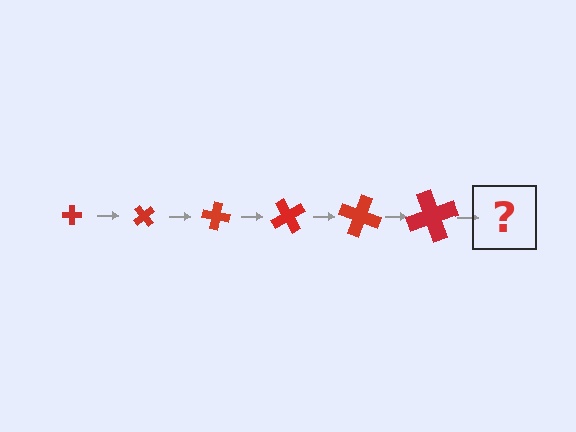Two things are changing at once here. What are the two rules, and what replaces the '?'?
The two rules are that the cross grows larger each step and it rotates 50 degrees each step. The '?' should be a cross, larger than the previous one and rotated 300 degrees from the start.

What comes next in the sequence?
The next element should be a cross, larger than the previous one and rotated 300 degrees from the start.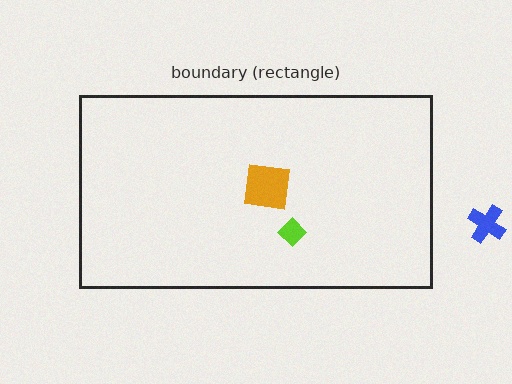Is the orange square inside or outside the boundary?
Inside.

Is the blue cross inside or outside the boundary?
Outside.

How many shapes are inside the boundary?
2 inside, 1 outside.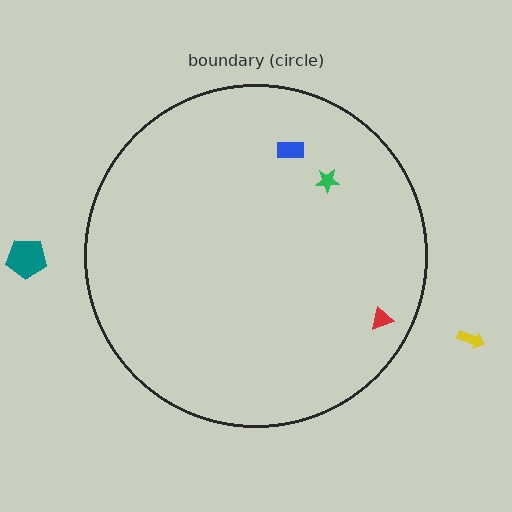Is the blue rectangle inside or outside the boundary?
Inside.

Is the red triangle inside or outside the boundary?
Inside.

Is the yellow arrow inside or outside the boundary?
Outside.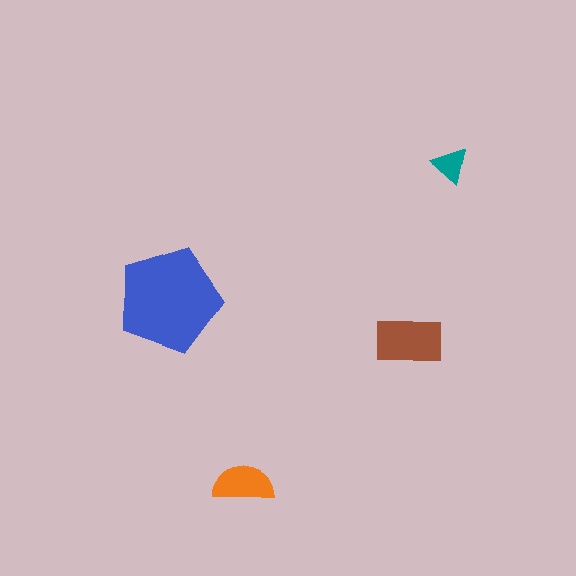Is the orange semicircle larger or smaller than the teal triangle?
Larger.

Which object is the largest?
The blue pentagon.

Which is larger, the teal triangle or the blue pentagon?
The blue pentagon.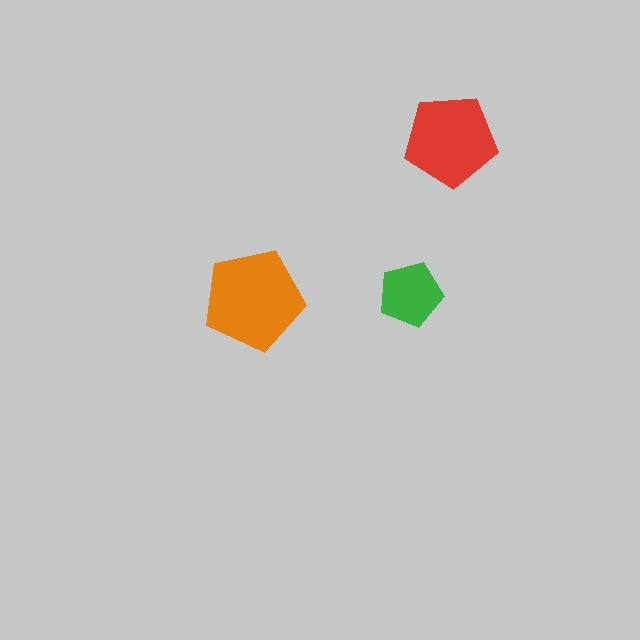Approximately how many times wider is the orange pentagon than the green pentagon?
About 1.5 times wider.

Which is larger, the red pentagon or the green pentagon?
The red one.